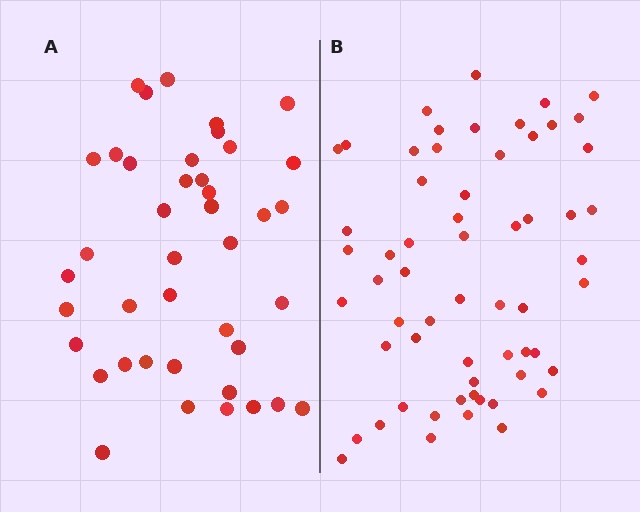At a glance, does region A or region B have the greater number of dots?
Region B (the right region) has more dots.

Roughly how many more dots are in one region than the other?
Region B has approximately 20 more dots than region A.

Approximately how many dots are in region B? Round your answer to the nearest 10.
About 60 dots.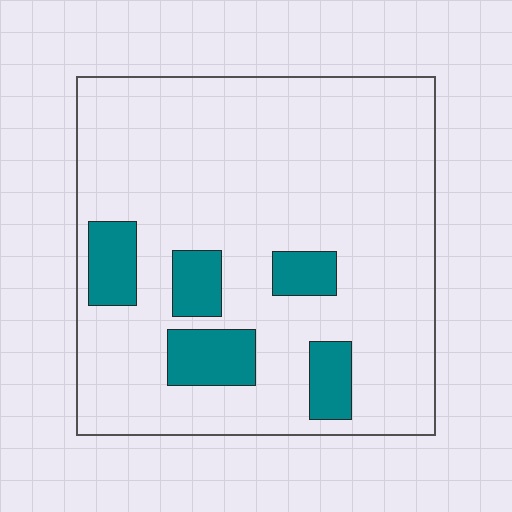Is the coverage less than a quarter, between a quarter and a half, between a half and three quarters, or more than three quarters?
Less than a quarter.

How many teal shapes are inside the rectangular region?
5.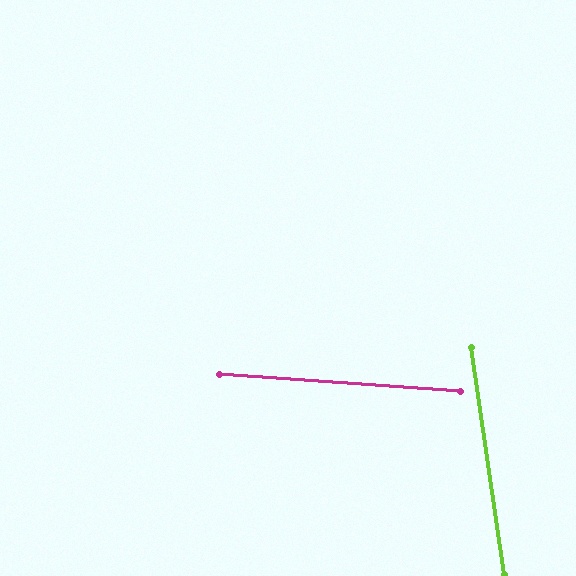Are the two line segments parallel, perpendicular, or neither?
Neither parallel nor perpendicular — they differ by about 78°.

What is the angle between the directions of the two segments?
Approximately 78 degrees.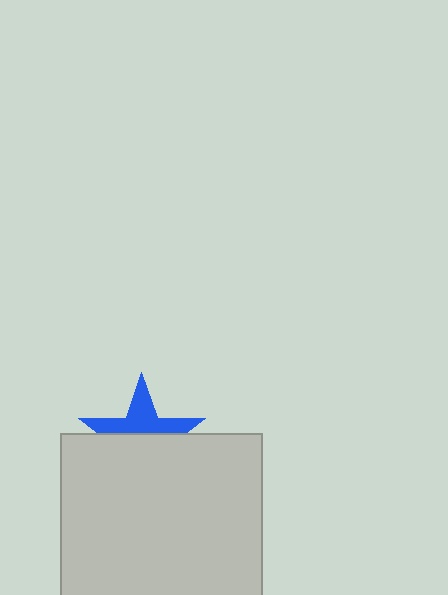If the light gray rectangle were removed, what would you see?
You would see the complete blue star.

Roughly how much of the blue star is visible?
About half of it is visible (roughly 46%).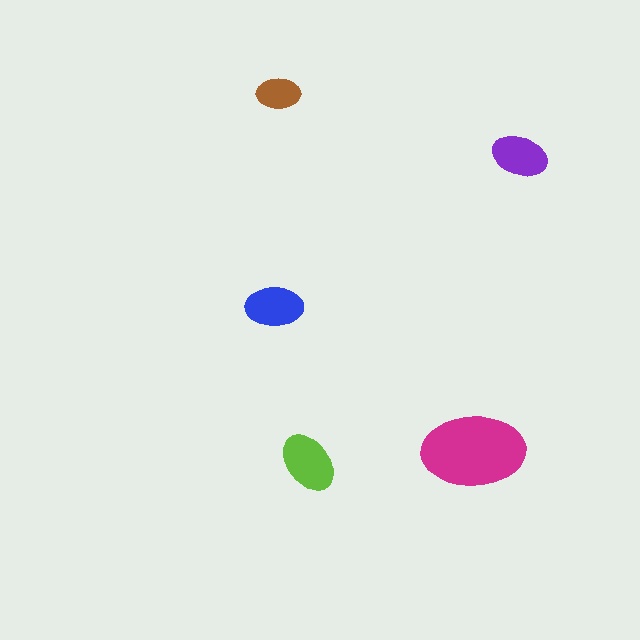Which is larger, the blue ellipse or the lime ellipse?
The lime one.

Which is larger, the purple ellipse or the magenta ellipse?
The magenta one.